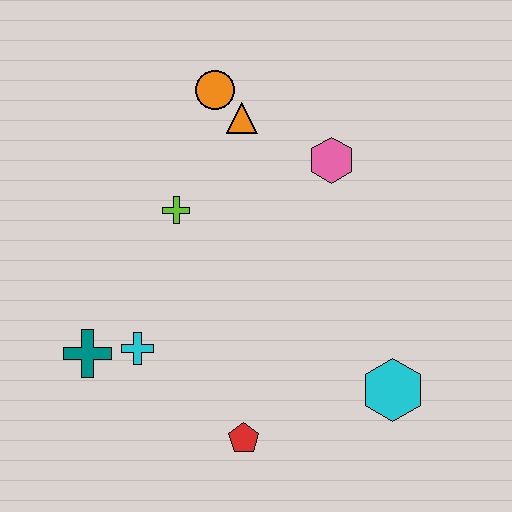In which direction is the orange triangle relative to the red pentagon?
The orange triangle is above the red pentagon.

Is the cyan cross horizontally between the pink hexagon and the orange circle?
No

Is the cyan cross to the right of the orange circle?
No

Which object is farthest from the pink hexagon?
The teal cross is farthest from the pink hexagon.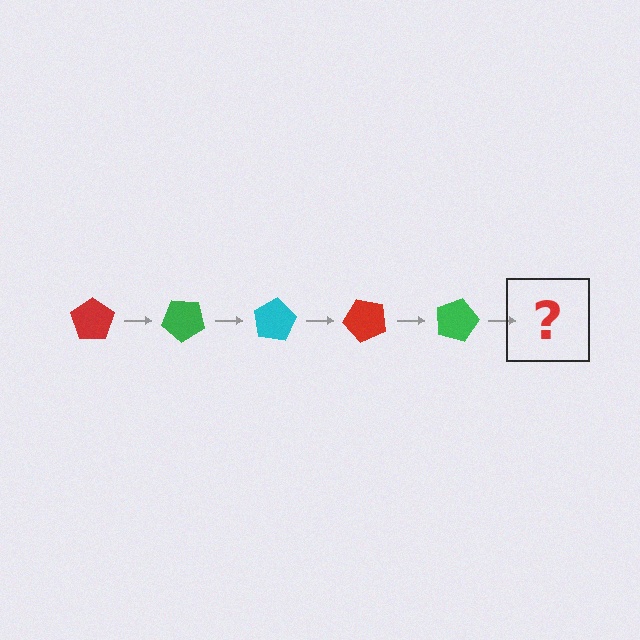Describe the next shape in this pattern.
It should be a cyan pentagon, rotated 200 degrees from the start.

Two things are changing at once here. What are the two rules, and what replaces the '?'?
The two rules are that it rotates 40 degrees each step and the color cycles through red, green, and cyan. The '?' should be a cyan pentagon, rotated 200 degrees from the start.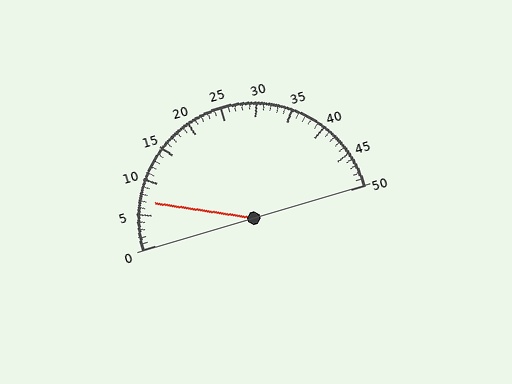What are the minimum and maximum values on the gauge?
The gauge ranges from 0 to 50.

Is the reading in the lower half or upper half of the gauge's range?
The reading is in the lower half of the range (0 to 50).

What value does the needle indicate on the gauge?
The needle indicates approximately 7.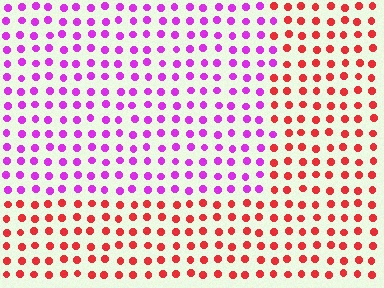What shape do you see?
I see a rectangle.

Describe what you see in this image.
The image is filled with small red elements in a uniform arrangement. A rectangle-shaped region is visible where the elements are tinted to a slightly different hue, forming a subtle color boundary.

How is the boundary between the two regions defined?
The boundary is defined purely by a slight shift in hue (about 62 degrees). Spacing, size, and orientation are identical on both sides.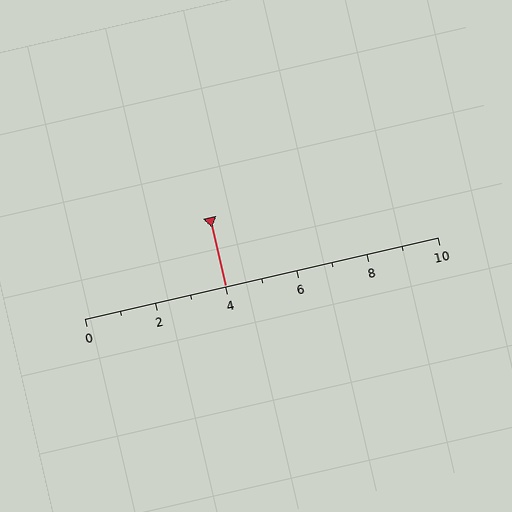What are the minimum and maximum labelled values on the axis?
The axis runs from 0 to 10.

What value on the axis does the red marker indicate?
The marker indicates approximately 4.